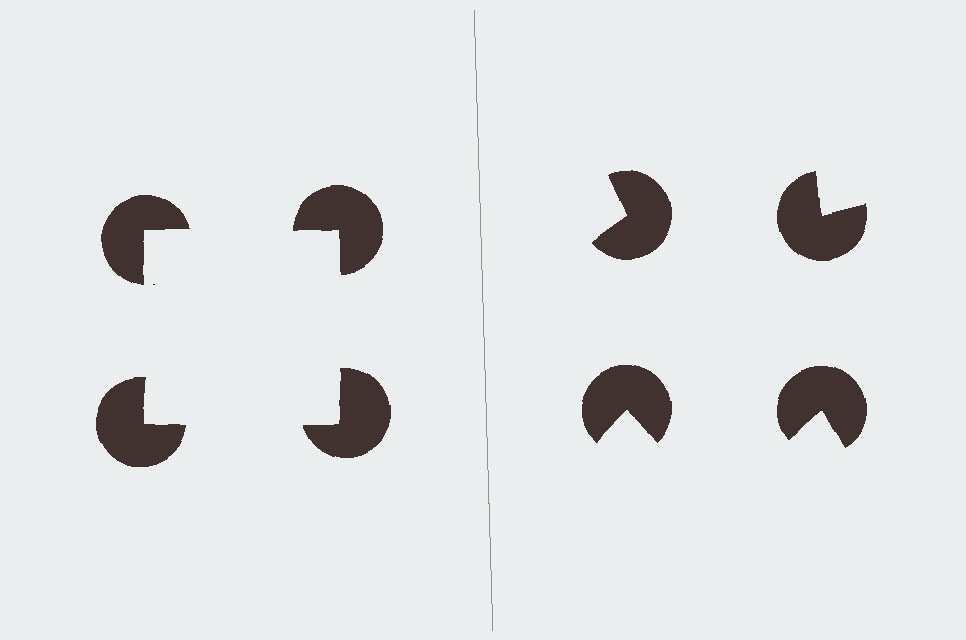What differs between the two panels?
The pac-man discs are positioned identically on both sides; only the wedge orientations differ. On the left they align to a square; on the right they are misaligned.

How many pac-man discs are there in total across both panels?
8 — 4 on each side.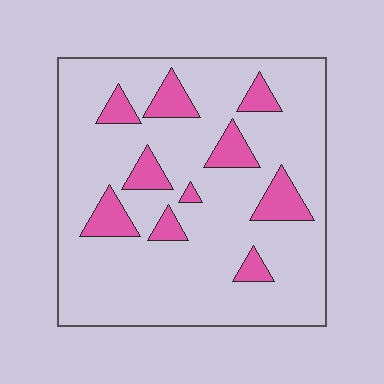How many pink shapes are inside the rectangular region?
10.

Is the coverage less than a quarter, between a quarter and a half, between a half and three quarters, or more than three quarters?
Less than a quarter.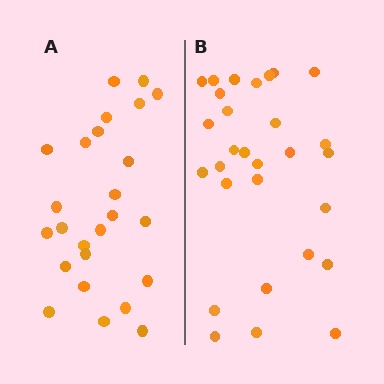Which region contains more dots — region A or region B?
Region B (the right region) has more dots.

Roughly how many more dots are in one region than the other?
Region B has about 4 more dots than region A.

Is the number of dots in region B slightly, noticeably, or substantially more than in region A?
Region B has only slightly more — the two regions are fairly close. The ratio is roughly 1.2 to 1.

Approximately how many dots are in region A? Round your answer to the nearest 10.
About 20 dots. (The exact count is 25, which rounds to 20.)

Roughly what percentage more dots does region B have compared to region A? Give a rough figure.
About 15% more.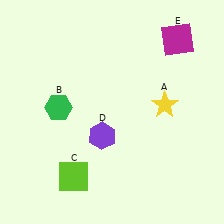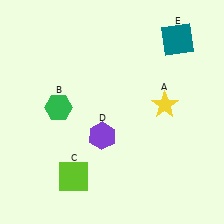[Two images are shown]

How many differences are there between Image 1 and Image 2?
There is 1 difference between the two images.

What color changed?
The square (E) changed from magenta in Image 1 to teal in Image 2.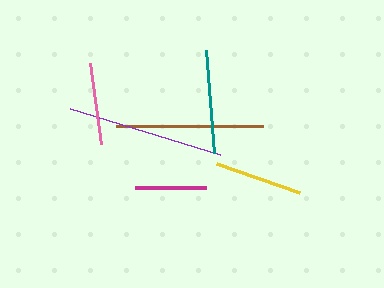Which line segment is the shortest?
The magenta line is the shortest at approximately 71 pixels.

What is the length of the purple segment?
The purple segment is approximately 158 pixels long.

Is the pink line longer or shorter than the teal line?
The teal line is longer than the pink line.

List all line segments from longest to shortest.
From longest to shortest: purple, brown, teal, yellow, pink, magenta.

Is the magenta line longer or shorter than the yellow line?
The yellow line is longer than the magenta line.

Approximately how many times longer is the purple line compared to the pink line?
The purple line is approximately 1.9 times the length of the pink line.